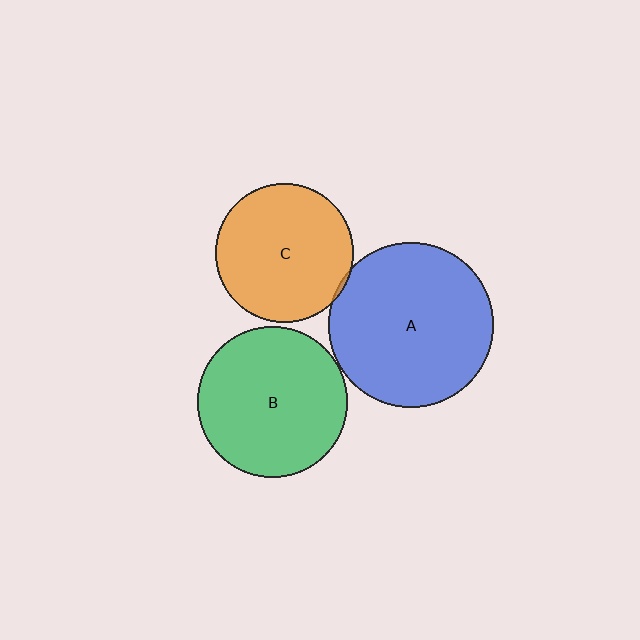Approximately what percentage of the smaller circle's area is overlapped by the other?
Approximately 5%.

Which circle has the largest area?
Circle A (blue).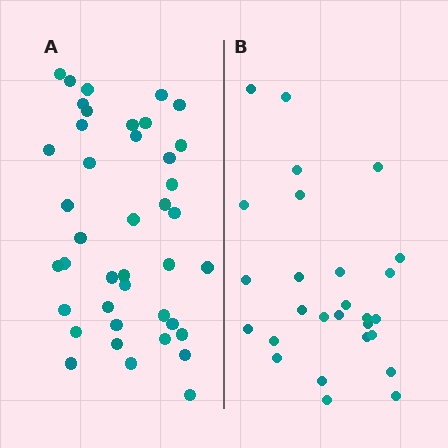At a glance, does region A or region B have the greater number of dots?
Region A (the left region) has more dots.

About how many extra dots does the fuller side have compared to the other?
Region A has approximately 15 more dots than region B.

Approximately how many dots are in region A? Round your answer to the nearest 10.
About 40 dots. (The exact count is 41, which rounds to 40.)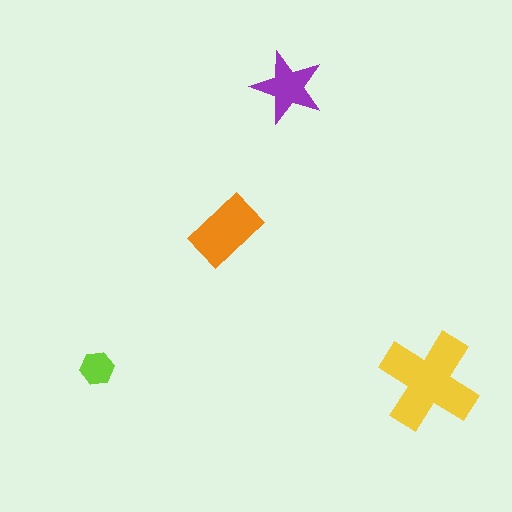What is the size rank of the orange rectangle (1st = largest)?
2nd.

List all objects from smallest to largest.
The lime hexagon, the purple star, the orange rectangle, the yellow cross.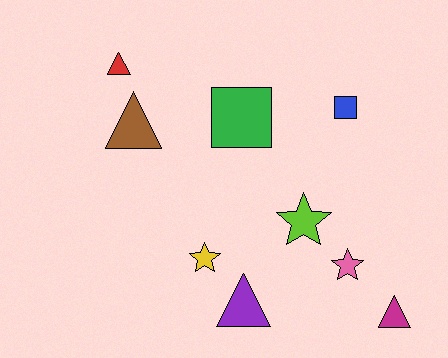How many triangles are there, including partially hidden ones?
There are 4 triangles.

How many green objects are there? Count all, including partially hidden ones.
There is 1 green object.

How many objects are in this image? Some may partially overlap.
There are 9 objects.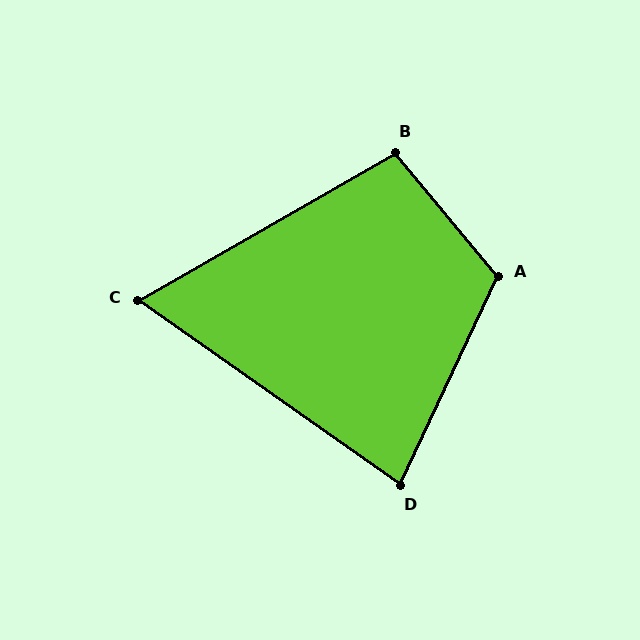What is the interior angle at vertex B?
Approximately 100 degrees (obtuse).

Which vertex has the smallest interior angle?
C, at approximately 65 degrees.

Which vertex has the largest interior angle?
A, at approximately 115 degrees.